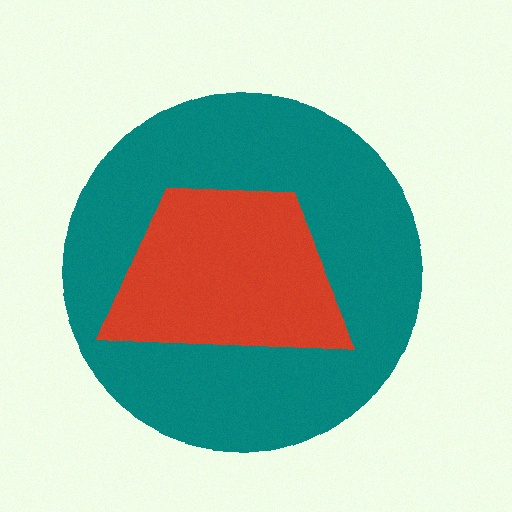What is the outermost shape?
The teal circle.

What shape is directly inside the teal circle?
The red trapezoid.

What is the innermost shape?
The red trapezoid.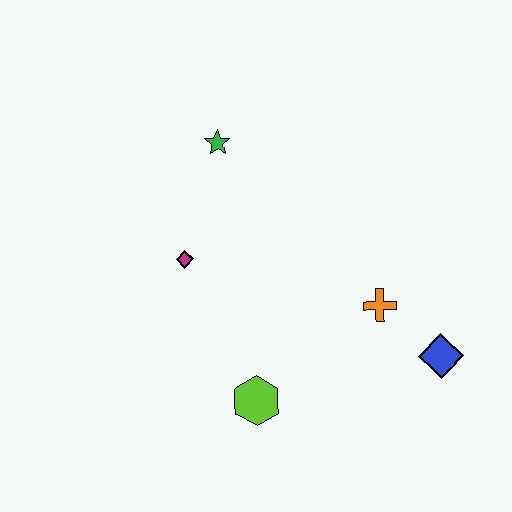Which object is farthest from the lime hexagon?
The green star is farthest from the lime hexagon.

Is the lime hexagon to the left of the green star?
No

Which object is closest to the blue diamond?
The orange cross is closest to the blue diamond.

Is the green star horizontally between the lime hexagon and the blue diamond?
No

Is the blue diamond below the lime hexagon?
No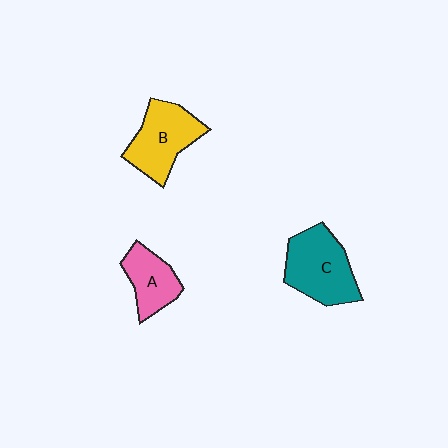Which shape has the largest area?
Shape C (teal).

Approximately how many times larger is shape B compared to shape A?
Approximately 1.4 times.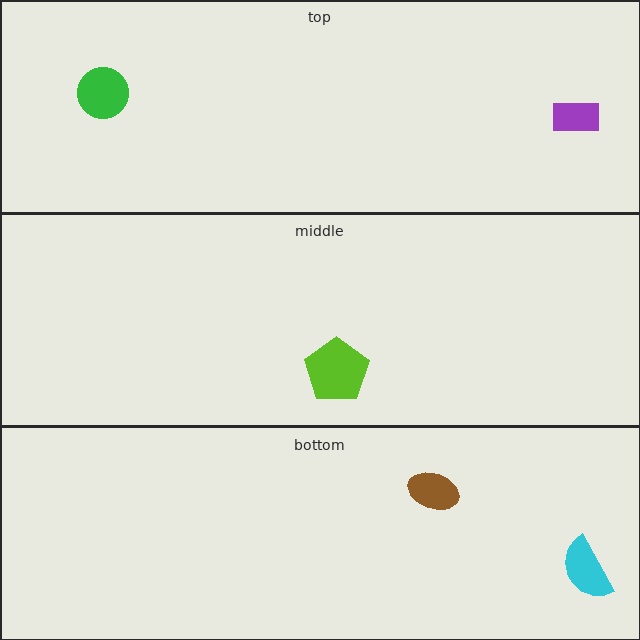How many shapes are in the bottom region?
2.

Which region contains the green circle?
The top region.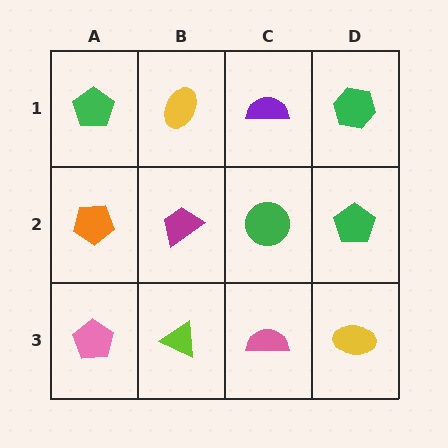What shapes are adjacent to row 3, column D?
A green pentagon (row 2, column D), a pink semicircle (row 3, column C).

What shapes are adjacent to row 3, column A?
An orange pentagon (row 2, column A), a lime triangle (row 3, column B).